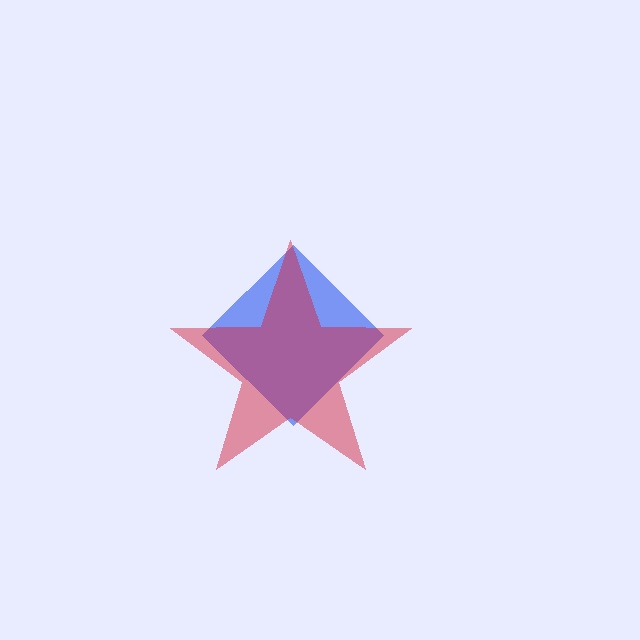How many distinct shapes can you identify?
There are 2 distinct shapes: a blue diamond, a red star.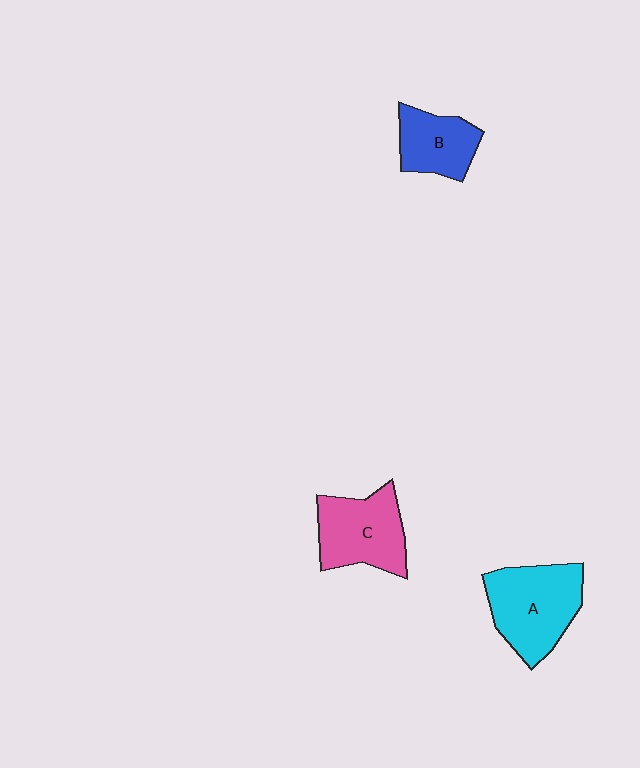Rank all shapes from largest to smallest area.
From largest to smallest: A (cyan), C (pink), B (blue).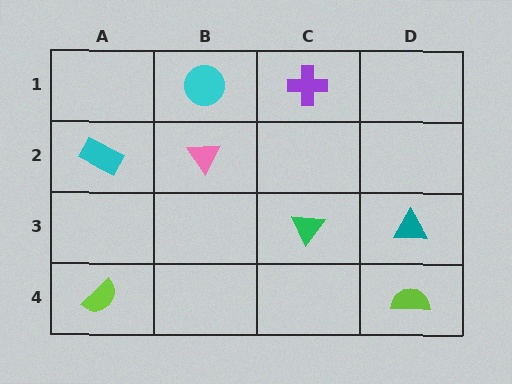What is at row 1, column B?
A cyan circle.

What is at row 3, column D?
A teal triangle.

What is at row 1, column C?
A purple cross.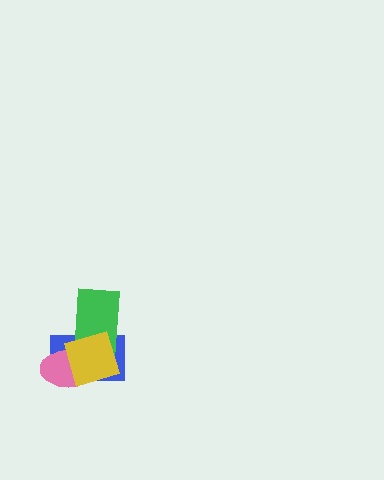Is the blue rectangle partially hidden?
Yes, it is partially covered by another shape.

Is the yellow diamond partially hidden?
No, no other shape covers it.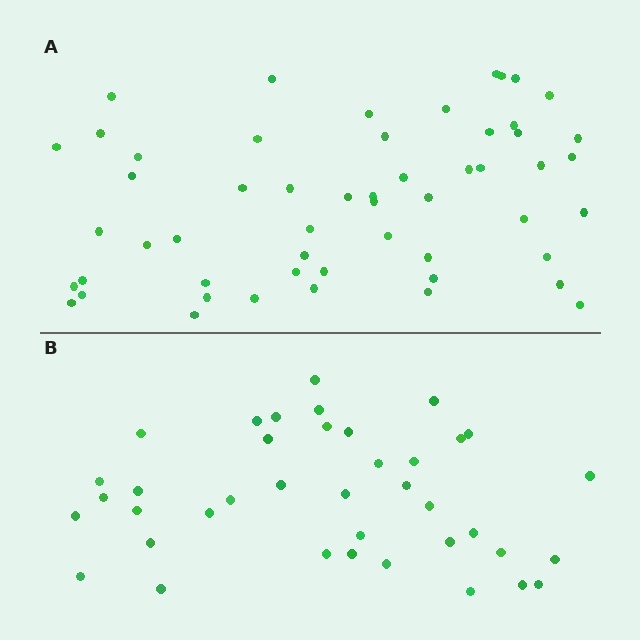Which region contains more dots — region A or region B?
Region A (the top region) has more dots.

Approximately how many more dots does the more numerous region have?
Region A has approximately 15 more dots than region B.